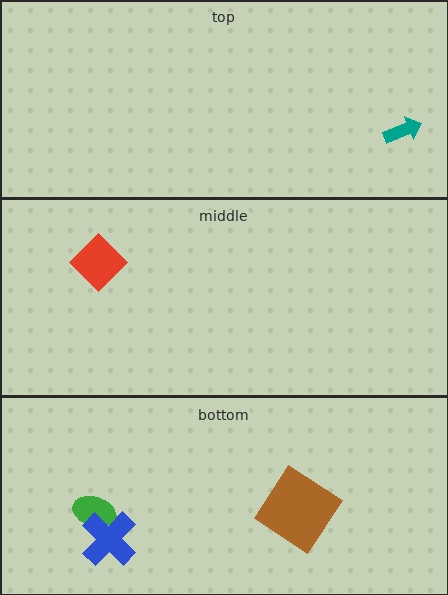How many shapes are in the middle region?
1.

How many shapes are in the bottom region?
3.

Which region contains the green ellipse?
The bottom region.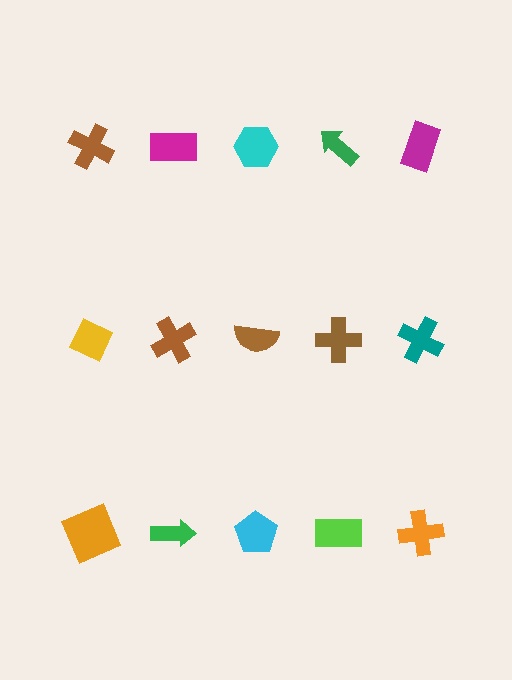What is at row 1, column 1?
A brown cross.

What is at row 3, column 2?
A green arrow.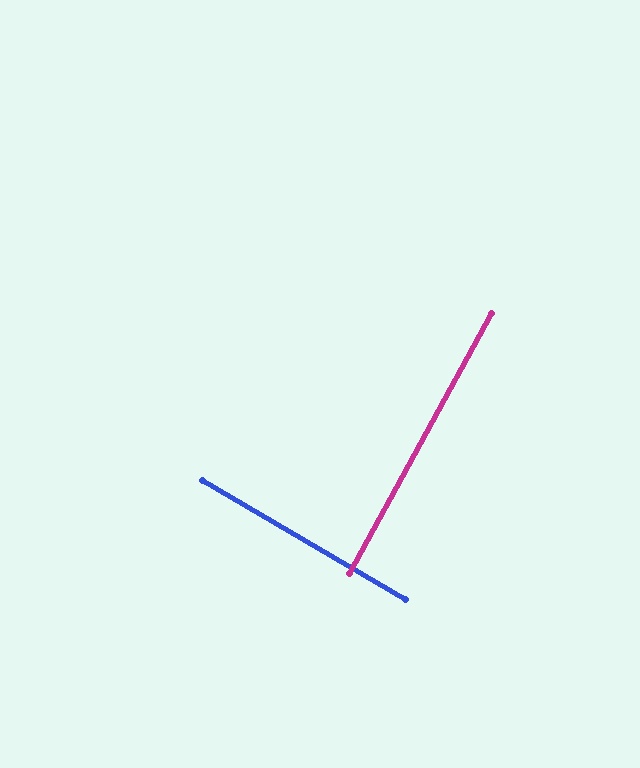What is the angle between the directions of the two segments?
Approximately 88 degrees.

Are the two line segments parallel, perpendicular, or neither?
Perpendicular — they meet at approximately 88°.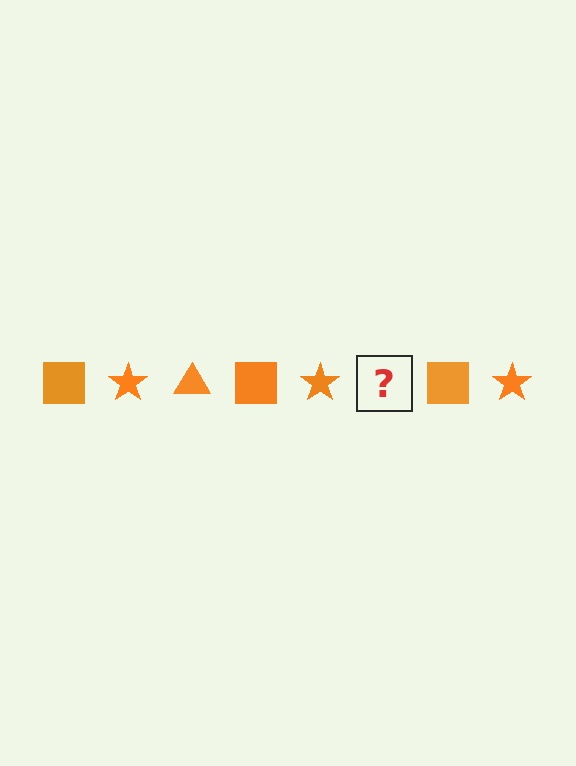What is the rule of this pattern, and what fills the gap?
The rule is that the pattern cycles through square, star, triangle shapes in orange. The gap should be filled with an orange triangle.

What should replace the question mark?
The question mark should be replaced with an orange triangle.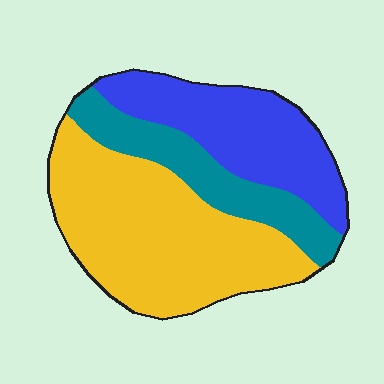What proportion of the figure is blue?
Blue covers 30% of the figure.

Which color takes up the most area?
Yellow, at roughly 50%.